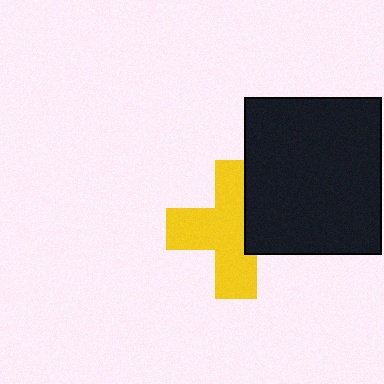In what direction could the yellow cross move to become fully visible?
The yellow cross could move left. That would shift it out from behind the black rectangle entirely.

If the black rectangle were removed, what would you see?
You would see the complete yellow cross.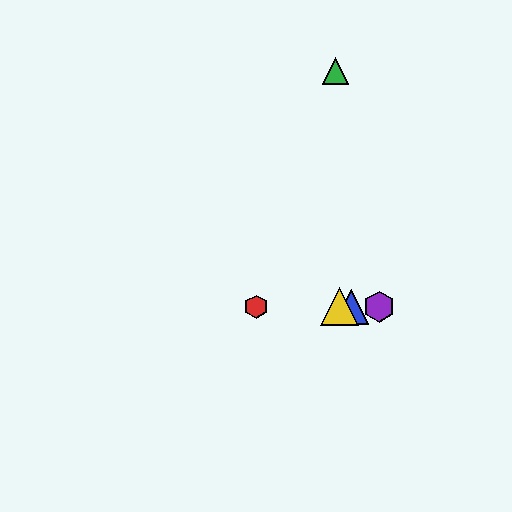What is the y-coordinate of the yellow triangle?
The yellow triangle is at y≈307.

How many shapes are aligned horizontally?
4 shapes (the red hexagon, the blue triangle, the yellow triangle, the purple hexagon) are aligned horizontally.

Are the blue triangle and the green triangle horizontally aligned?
No, the blue triangle is at y≈307 and the green triangle is at y≈71.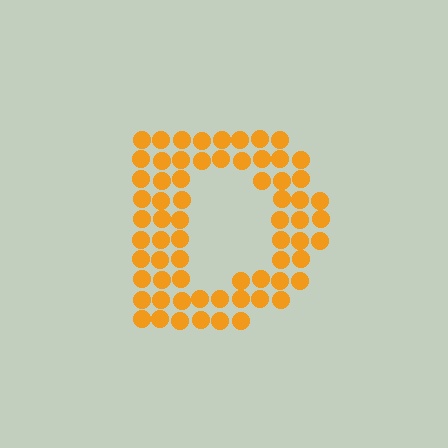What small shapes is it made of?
It is made of small circles.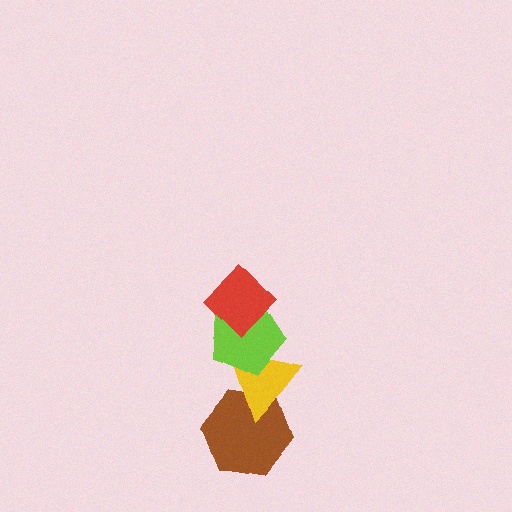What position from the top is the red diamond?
The red diamond is 1st from the top.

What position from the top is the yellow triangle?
The yellow triangle is 3rd from the top.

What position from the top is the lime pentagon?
The lime pentagon is 2nd from the top.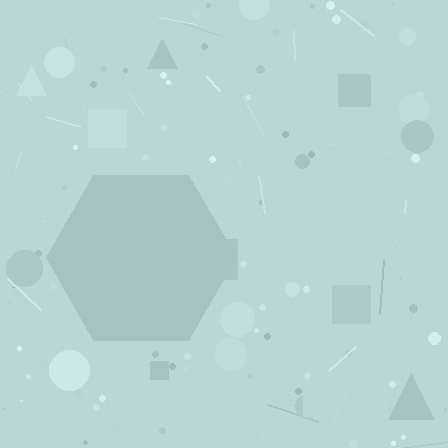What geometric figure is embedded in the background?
A hexagon is embedded in the background.